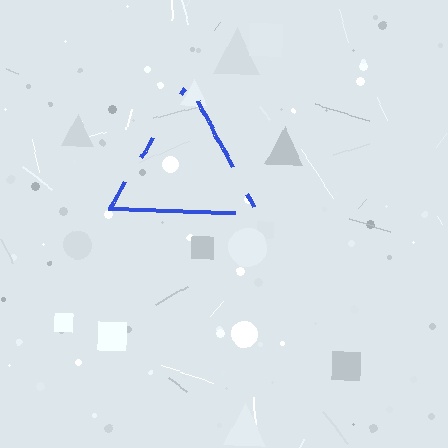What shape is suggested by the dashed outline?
The dashed outline suggests a triangle.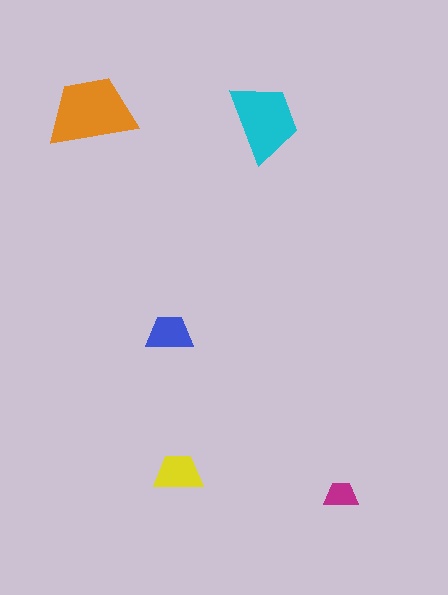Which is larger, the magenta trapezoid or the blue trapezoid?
The blue one.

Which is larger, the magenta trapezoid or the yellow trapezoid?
The yellow one.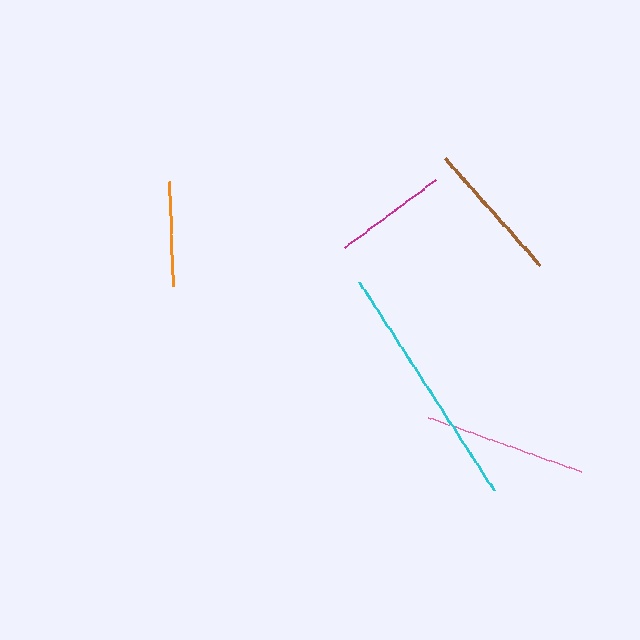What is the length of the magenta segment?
The magenta segment is approximately 114 pixels long.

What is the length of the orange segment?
The orange segment is approximately 105 pixels long.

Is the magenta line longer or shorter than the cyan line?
The cyan line is longer than the magenta line.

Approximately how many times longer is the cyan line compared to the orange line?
The cyan line is approximately 2.4 times the length of the orange line.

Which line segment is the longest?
The cyan line is the longest at approximately 249 pixels.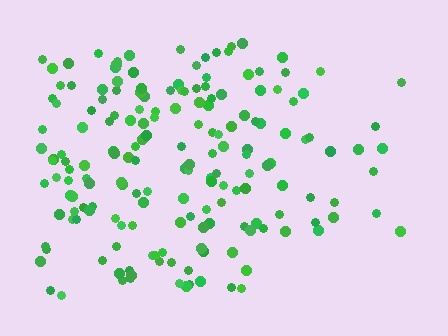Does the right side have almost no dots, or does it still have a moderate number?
Still a moderate number, just noticeably fewer than the left.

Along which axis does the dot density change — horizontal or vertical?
Horizontal.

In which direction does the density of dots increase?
From right to left, with the left side densest.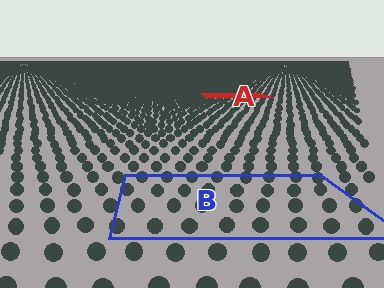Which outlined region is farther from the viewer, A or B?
Region A is farther from the viewer — the texture elements inside it appear smaller and more densely packed.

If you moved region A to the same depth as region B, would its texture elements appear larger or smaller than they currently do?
They would appear larger. At a closer depth, the same texture elements are projected at a bigger on-screen size.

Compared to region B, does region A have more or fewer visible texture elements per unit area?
Region A has more texture elements per unit area — they are packed more densely because it is farther away.